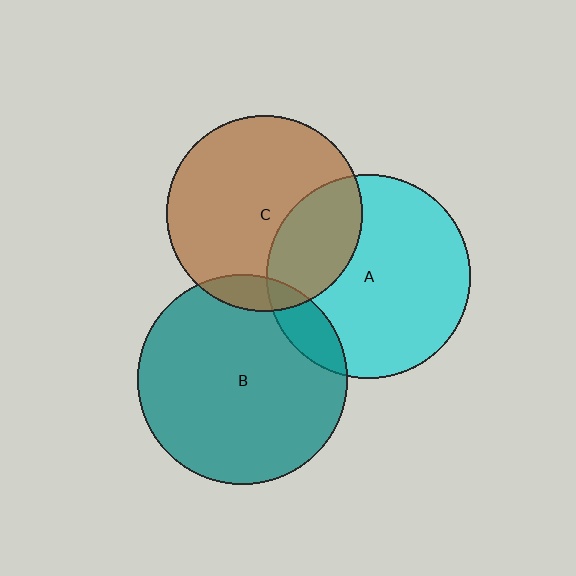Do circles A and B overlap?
Yes.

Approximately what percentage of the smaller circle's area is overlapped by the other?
Approximately 10%.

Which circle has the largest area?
Circle B (teal).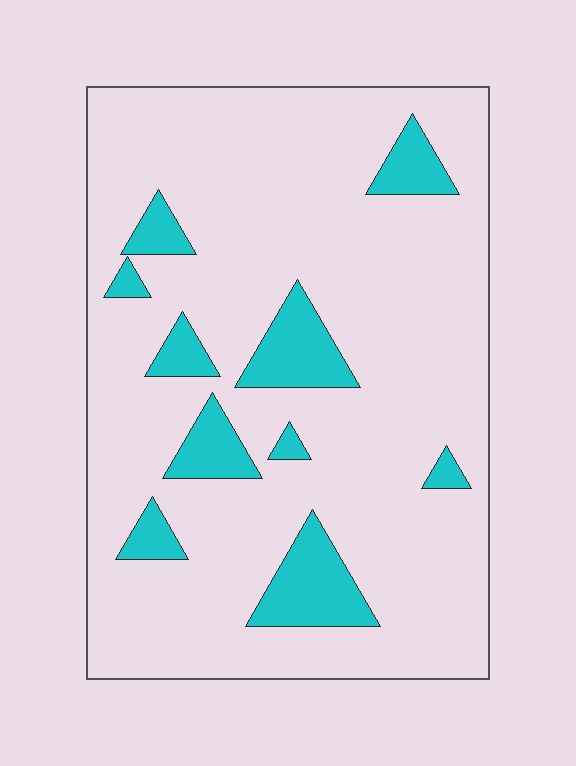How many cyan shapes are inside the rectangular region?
10.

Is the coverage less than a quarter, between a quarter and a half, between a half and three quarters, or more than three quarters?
Less than a quarter.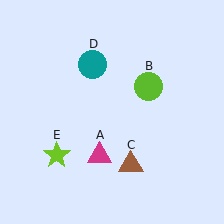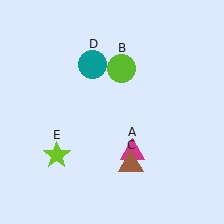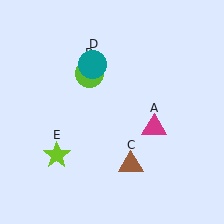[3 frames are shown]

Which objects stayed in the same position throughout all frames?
Brown triangle (object C) and teal circle (object D) and lime star (object E) remained stationary.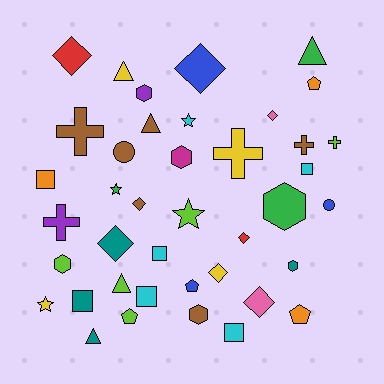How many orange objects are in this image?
There are 3 orange objects.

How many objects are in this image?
There are 40 objects.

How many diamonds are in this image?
There are 8 diamonds.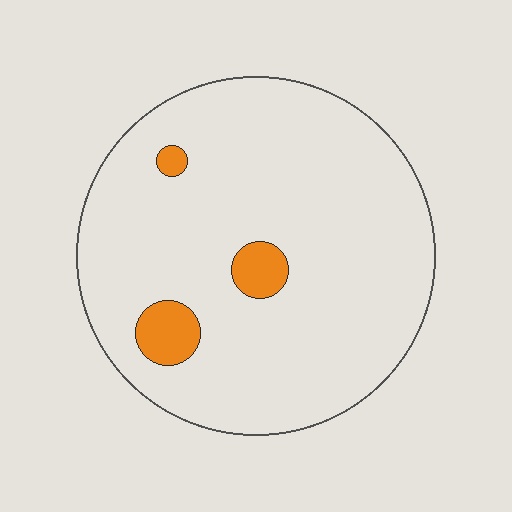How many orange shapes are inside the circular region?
3.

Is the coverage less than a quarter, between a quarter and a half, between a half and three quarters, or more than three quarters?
Less than a quarter.